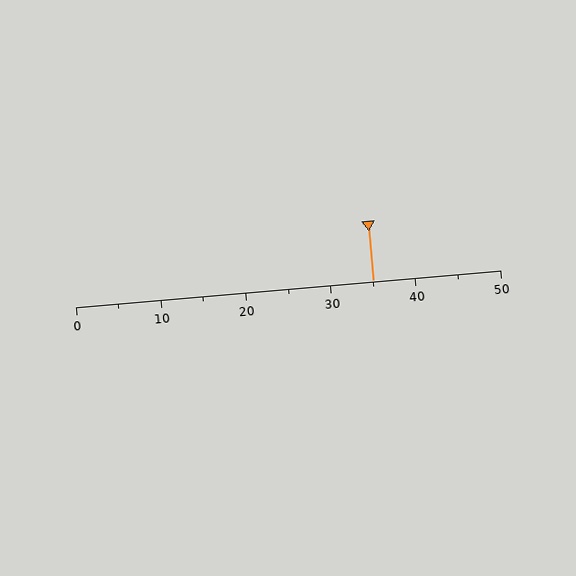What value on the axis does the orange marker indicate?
The marker indicates approximately 35.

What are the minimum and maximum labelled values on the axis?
The axis runs from 0 to 50.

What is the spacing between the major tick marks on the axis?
The major ticks are spaced 10 apart.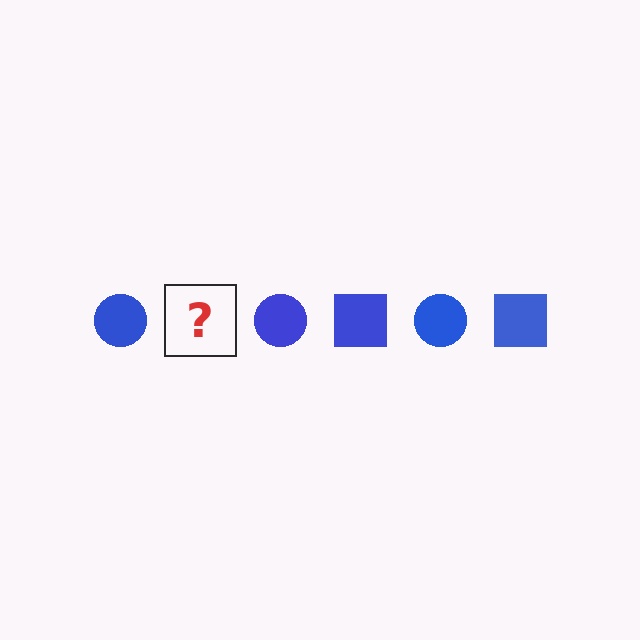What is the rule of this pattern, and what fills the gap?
The rule is that the pattern cycles through circle, square shapes in blue. The gap should be filled with a blue square.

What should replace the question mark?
The question mark should be replaced with a blue square.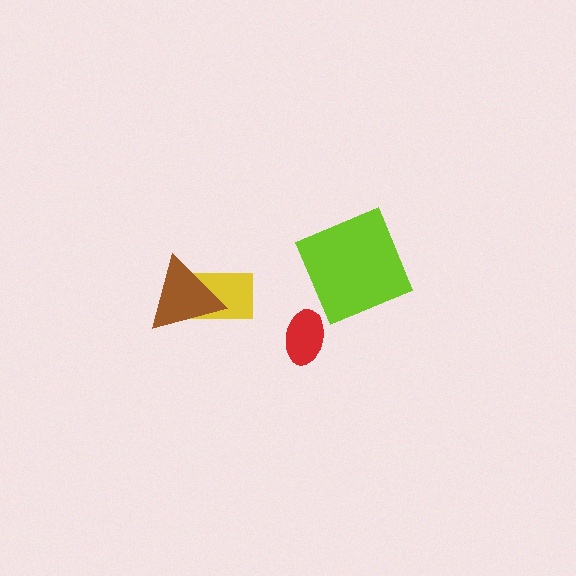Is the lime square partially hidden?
No, no other shape covers it.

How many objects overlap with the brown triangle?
1 object overlaps with the brown triangle.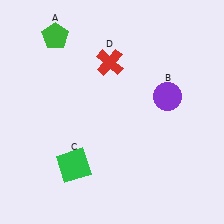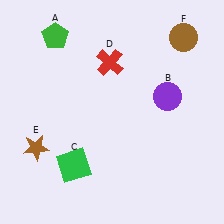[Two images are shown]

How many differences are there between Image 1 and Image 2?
There are 2 differences between the two images.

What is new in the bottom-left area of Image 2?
A brown star (E) was added in the bottom-left area of Image 2.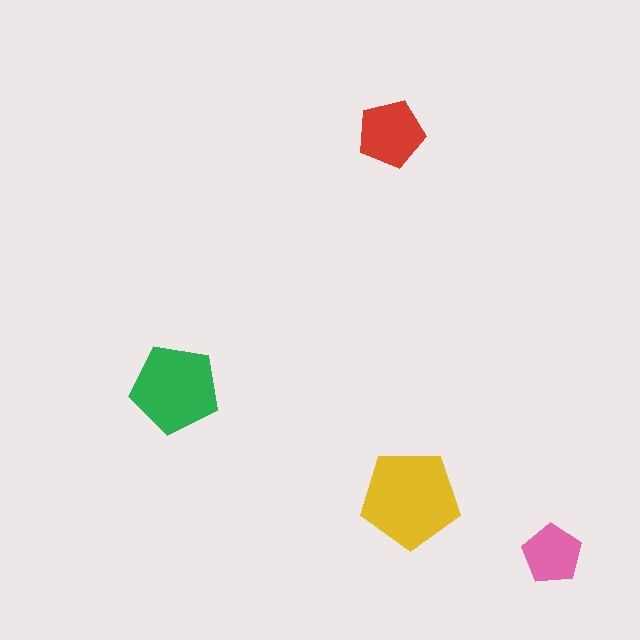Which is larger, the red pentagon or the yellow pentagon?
The yellow one.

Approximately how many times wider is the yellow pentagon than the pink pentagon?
About 1.5 times wider.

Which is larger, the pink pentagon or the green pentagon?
The green one.